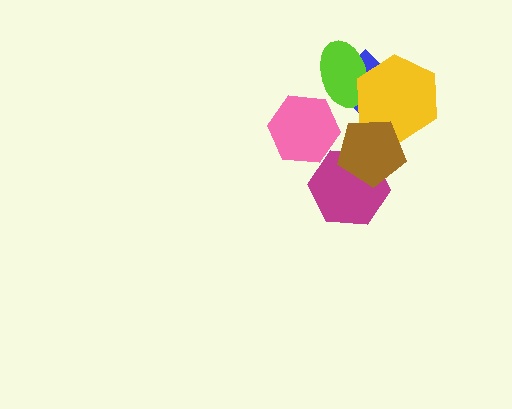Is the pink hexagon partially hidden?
No, no other shape covers it.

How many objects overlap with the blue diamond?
2 objects overlap with the blue diamond.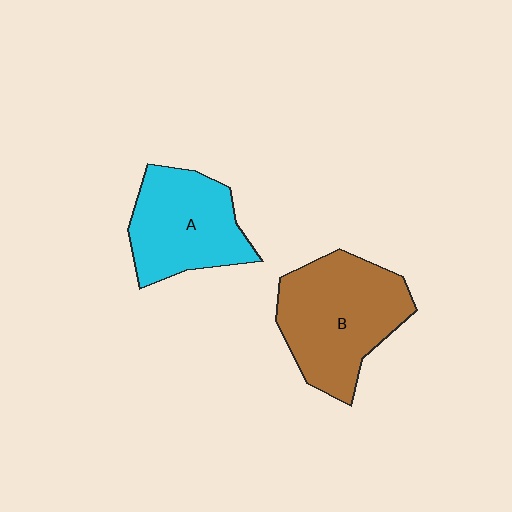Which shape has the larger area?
Shape B (brown).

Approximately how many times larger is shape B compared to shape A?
Approximately 1.2 times.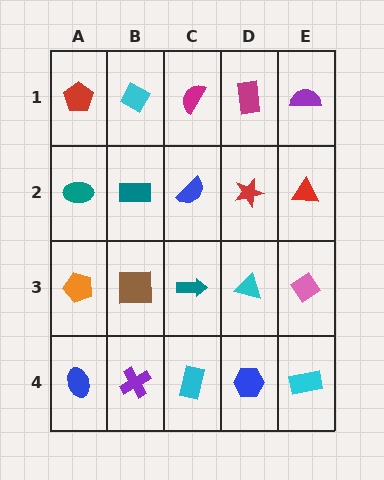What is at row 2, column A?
A teal ellipse.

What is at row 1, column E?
A purple semicircle.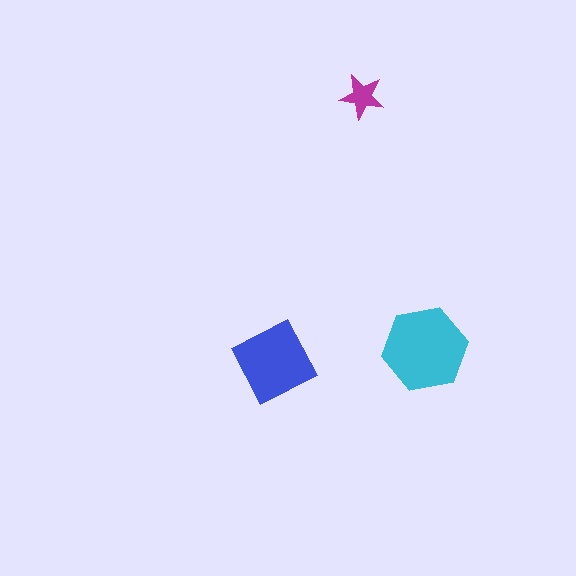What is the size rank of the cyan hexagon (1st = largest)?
1st.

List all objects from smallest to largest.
The magenta star, the blue square, the cyan hexagon.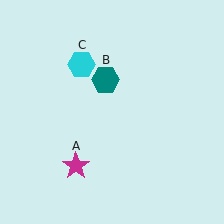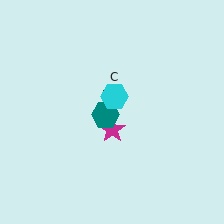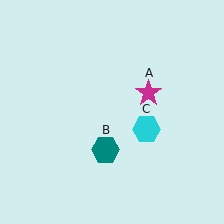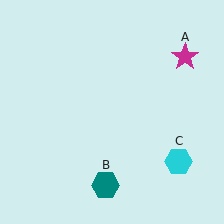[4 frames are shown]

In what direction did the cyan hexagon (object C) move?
The cyan hexagon (object C) moved down and to the right.